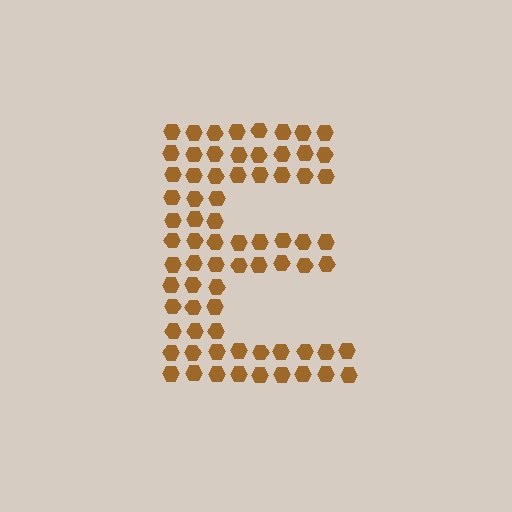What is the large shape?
The large shape is the letter E.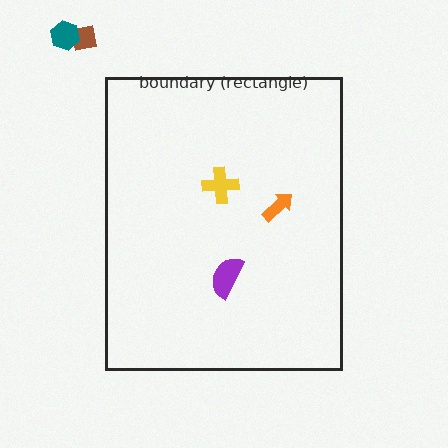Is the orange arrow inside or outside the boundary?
Inside.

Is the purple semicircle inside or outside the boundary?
Inside.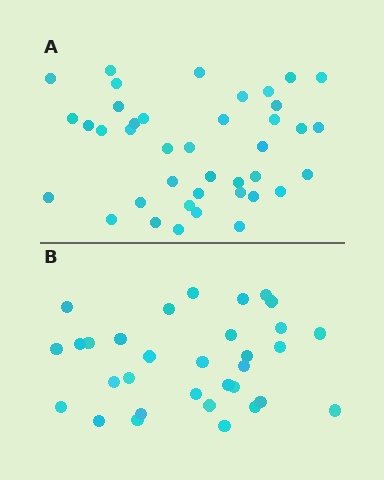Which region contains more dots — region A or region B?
Region A (the top region) has more dots.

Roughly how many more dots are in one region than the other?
Region A has roughly 8 or so more dots than region B.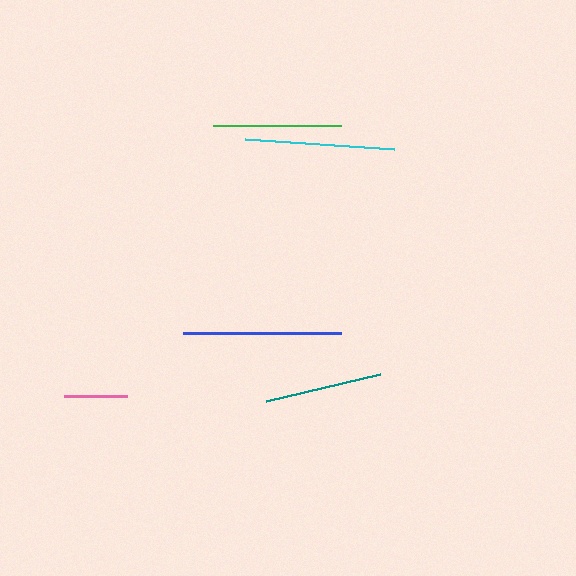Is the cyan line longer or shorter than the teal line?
The cyan line is longer than the teal line.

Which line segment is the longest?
The blue line is the longest at approximately 158 pixels.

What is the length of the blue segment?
The blue segment is approximately 158 pixels long.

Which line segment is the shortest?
The pink line is the shortest at approximately 63 pixels.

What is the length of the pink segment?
The pink segment is approximately 63 pixels long.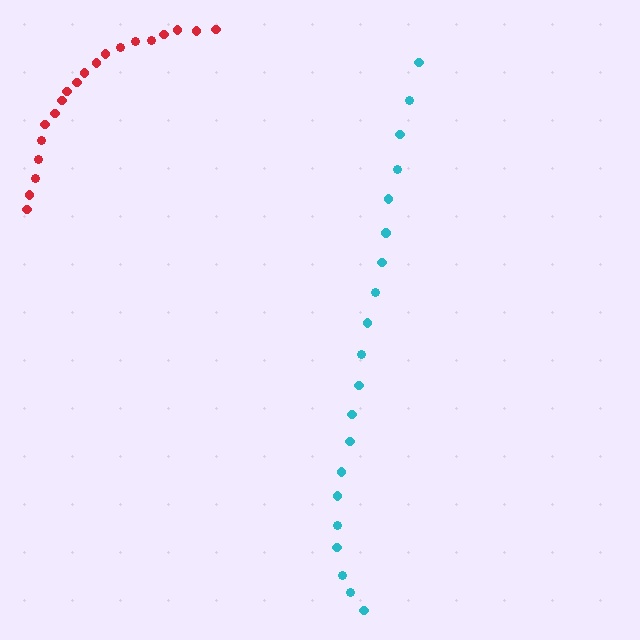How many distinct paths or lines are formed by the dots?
There are 2 distinct paths.